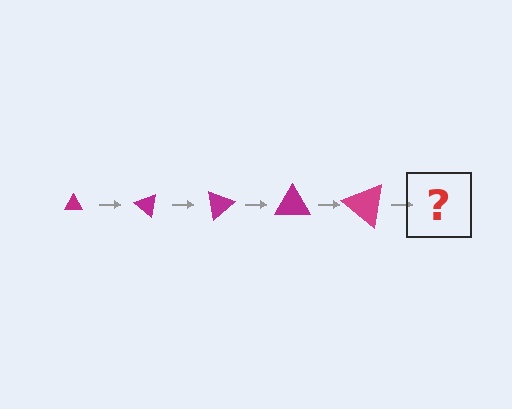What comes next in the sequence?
The next element should be a triangle, larger than the previous one and rotated 200 degrees from the start.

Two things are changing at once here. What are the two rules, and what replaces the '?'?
The two rules are that the triangle grows larger each step and it rotates 40 degrees each step. The '?' should be a triangle, larger than the previous one and rotated 200 degrees from the start.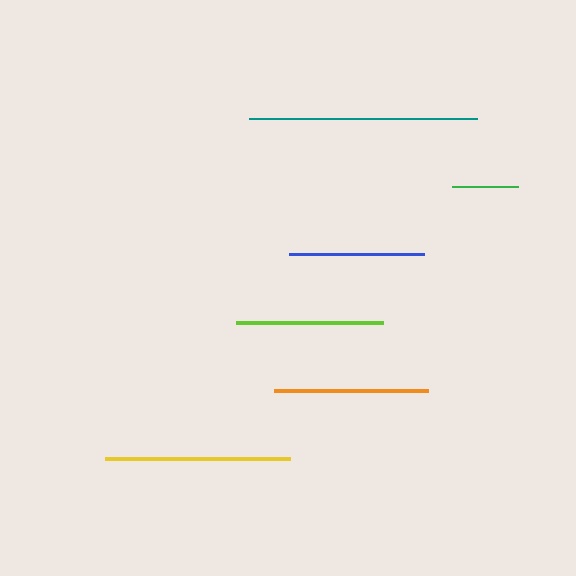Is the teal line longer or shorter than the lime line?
The teal line is longer than the lime line.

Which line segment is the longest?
The teal line is the longest at approximately 228 pixels.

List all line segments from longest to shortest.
From longest to shortest: teal, yellow, orange, lime, blue, green.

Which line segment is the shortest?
The green line is the shortest at approximately 66 pixels.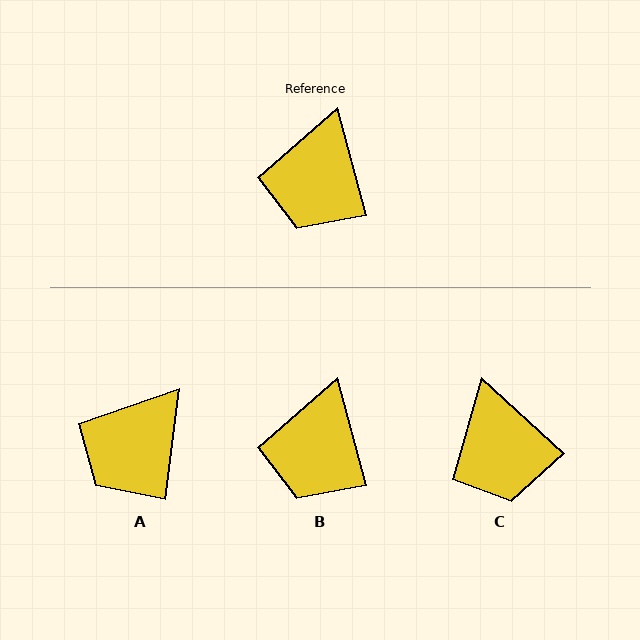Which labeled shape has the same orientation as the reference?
B.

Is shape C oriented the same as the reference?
No, it is off by about 32 degrees.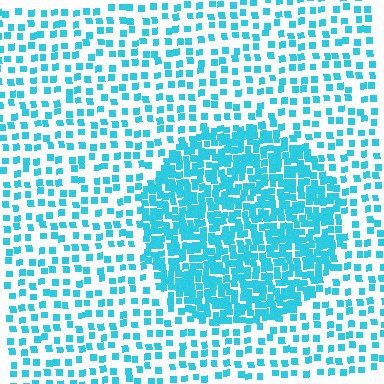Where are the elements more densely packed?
The elements are more densely packed inside the circle boundary.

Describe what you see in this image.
The image contains small cyan elements arranged at two different densities. A circle-shaped region is visible where the elements are more densely packed than the surrounding area.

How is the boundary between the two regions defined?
The boundary is defined by a change in element density (approximately 2.5x ratio). All elements are the same color, size, and shape.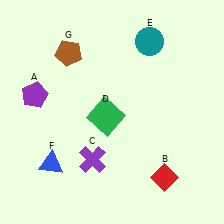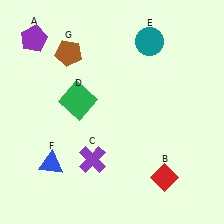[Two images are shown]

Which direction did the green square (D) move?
The green square (D) moved left.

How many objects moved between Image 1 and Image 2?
2 objects moved between the two images.